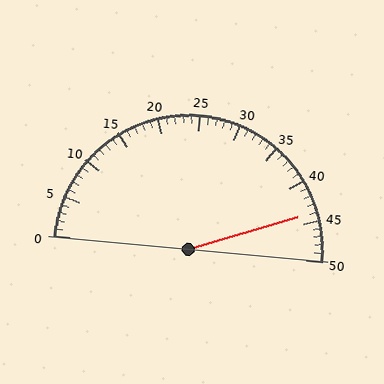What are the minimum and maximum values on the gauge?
The gauge ranges from 0 to 50.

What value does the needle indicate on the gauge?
The needle indicates approximately 44.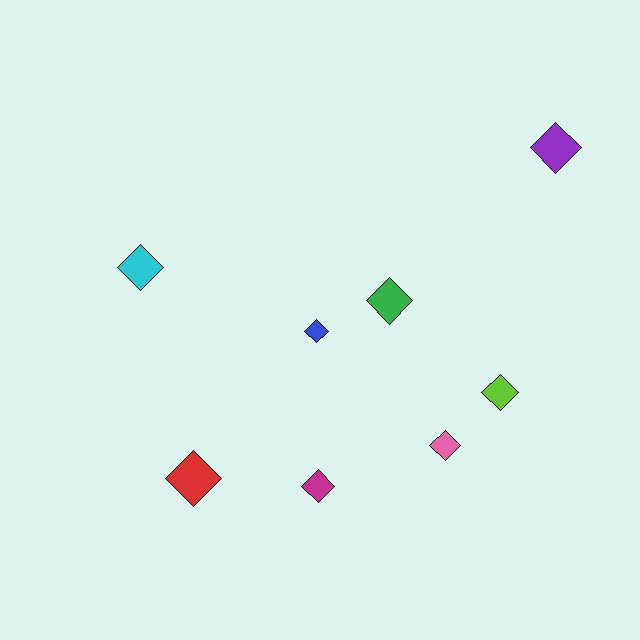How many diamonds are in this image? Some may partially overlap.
There are 8 diamonds.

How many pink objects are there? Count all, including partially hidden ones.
There is 1 pink object.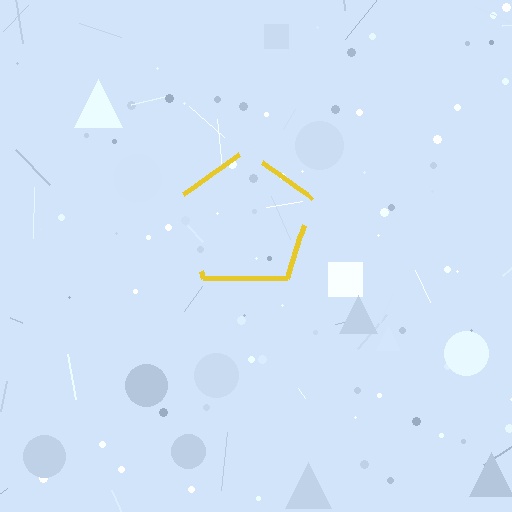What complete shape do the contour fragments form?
The contour fragments form a pentagon.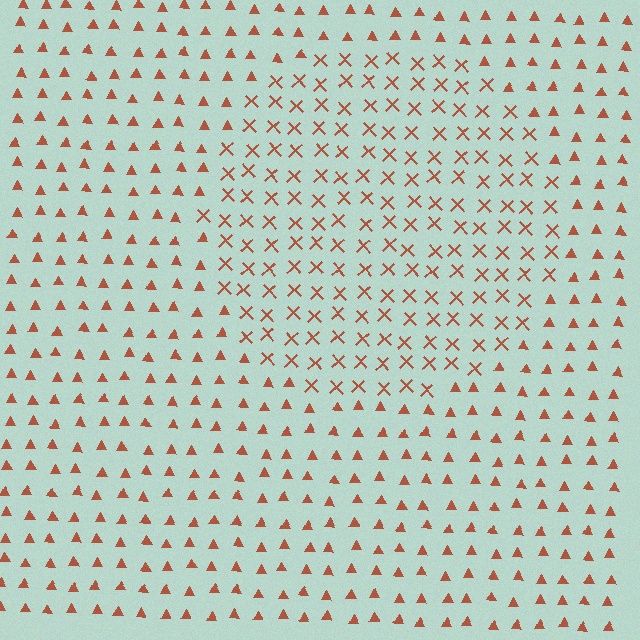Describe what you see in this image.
The image is filled with small brown elements arranged in a uniform grid. A circle-shaped region contains X marks, while the surrounding area contains triangles. The boundary is defined purely by the change in element shape.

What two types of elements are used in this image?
The image uses X marks inside the circle region and triangles outside it.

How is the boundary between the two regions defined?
The boundary is defined by a change in element shape: X marks inside vs. triangles outside. All elements share the same color and spacing.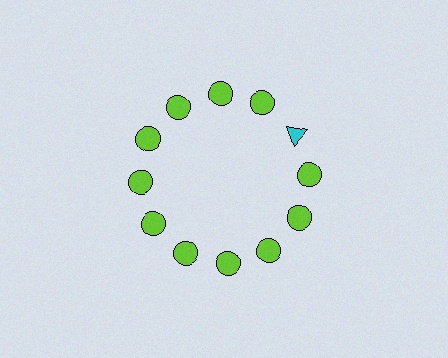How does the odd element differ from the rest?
It differs in both color (cyan instead of lime) and shape (triangle instead of circle).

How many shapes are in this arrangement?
There are 12 shapes arranged in a ring pattern.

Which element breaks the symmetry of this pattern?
The cyan triangle at roughly the 2 o'clock position breaks the symmetry. All other shapes are lime circles.